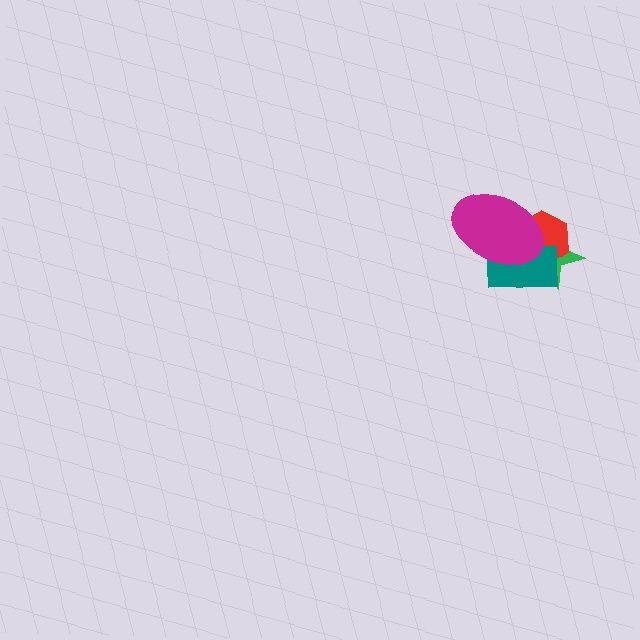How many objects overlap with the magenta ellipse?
3 objects overlap with the magenta ellipse.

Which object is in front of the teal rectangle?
The magenta ellipse is in front of the teal rectangle.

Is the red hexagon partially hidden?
Yes, it is partially covered by another shape.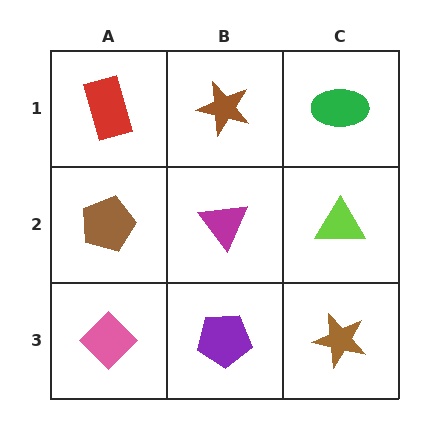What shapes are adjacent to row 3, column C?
A lime triangle (row 2, column C), a purple pentagon (row 3, column B).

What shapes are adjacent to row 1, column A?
A brown pentagon (row 2, column A), a brown star (row 1, column B).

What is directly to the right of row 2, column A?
A magenta triangle.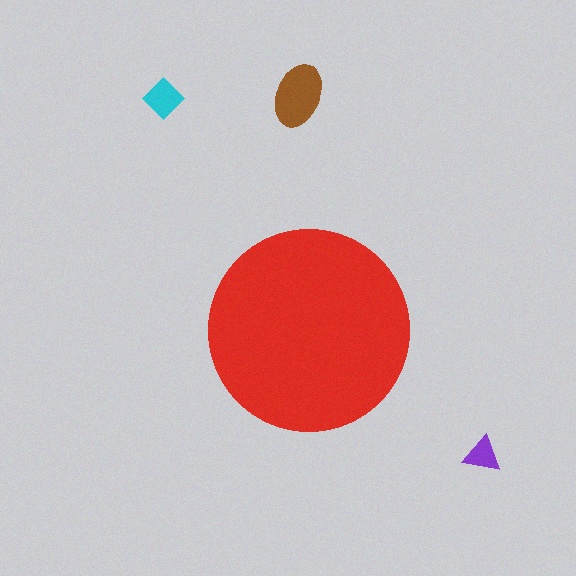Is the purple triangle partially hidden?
No, the purple triangle is fully visible.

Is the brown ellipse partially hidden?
No, the brown ellipse is fully visible.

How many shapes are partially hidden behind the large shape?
0 shapes are partially hidden.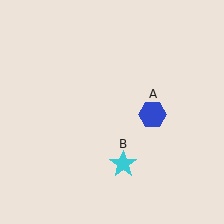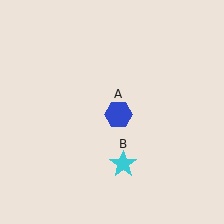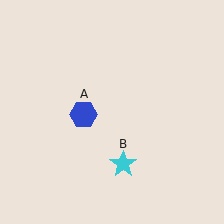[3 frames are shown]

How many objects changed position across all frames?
1 object changed position: blue hexagon (object A).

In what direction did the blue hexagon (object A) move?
The blue hexagon (object A) moved left.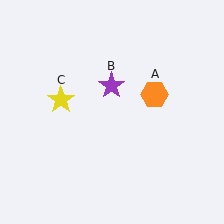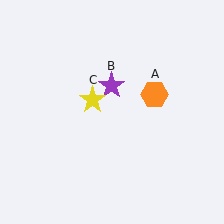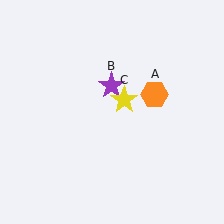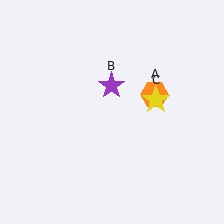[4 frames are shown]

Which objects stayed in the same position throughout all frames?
Orange hexagon (object A) and purple star (object B) remained stationary.